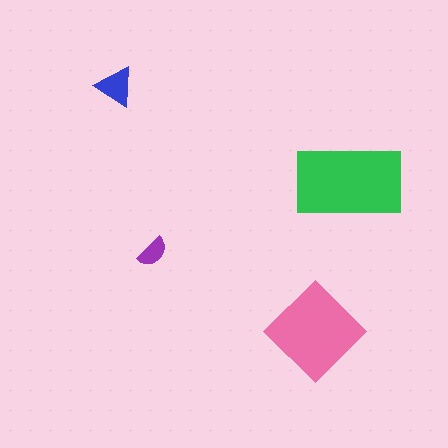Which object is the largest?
The green rectangle.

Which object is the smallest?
The purple semicircle.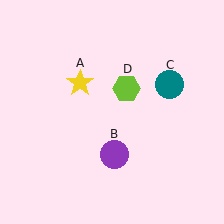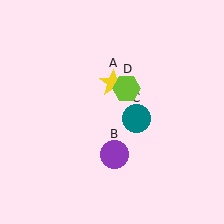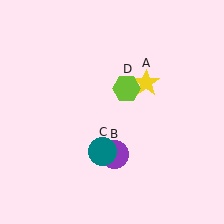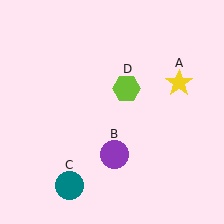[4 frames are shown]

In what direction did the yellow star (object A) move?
The yellow star (object A) moved right.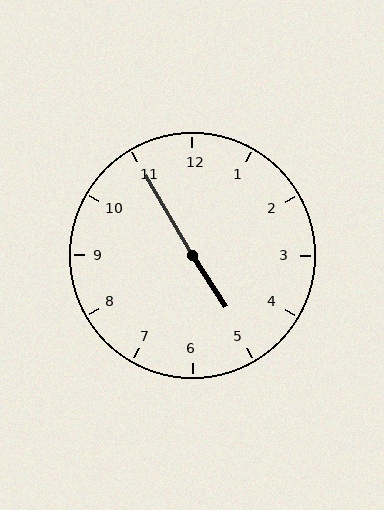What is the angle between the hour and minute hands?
Approximately 178 degrees.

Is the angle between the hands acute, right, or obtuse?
It is obtuse.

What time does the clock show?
4:55.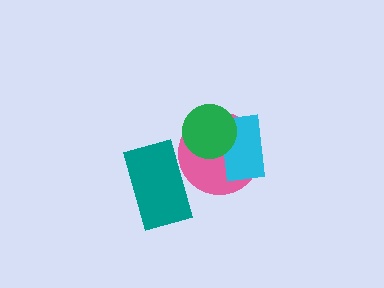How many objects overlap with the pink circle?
3 objects overlap with the pink circle.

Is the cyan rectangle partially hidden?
Yes, it is partially covered by another shape.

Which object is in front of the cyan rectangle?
The green circle is in front of the cyan rectangle.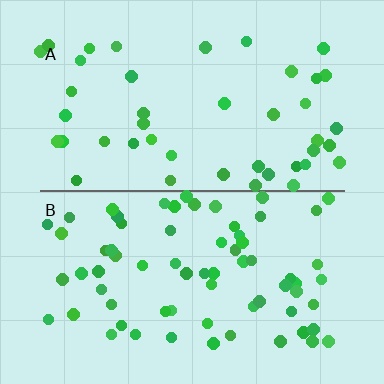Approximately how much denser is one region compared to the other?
Approximately 1.6× — region B over region A.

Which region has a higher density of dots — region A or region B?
B (the bottom).